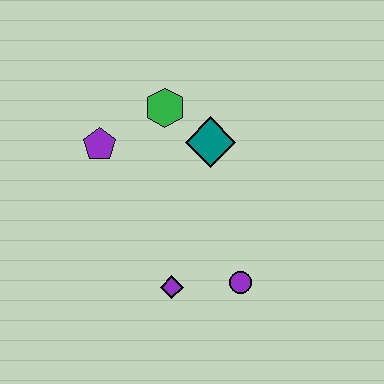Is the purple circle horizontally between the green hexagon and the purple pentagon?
No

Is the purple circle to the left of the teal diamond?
No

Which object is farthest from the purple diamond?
The green hexagon is farthest from the purple diamond.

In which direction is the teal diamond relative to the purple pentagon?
The teal diamond is to the right of the purple pentagon.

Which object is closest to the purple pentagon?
The green hexagon is closest to the purple pentagon.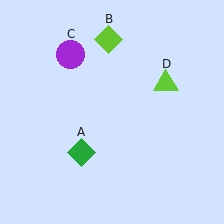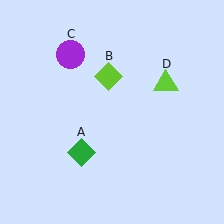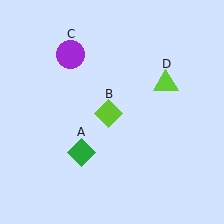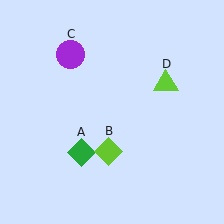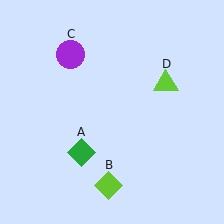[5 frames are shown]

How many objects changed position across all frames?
1 object changed position: lime diamond (object B).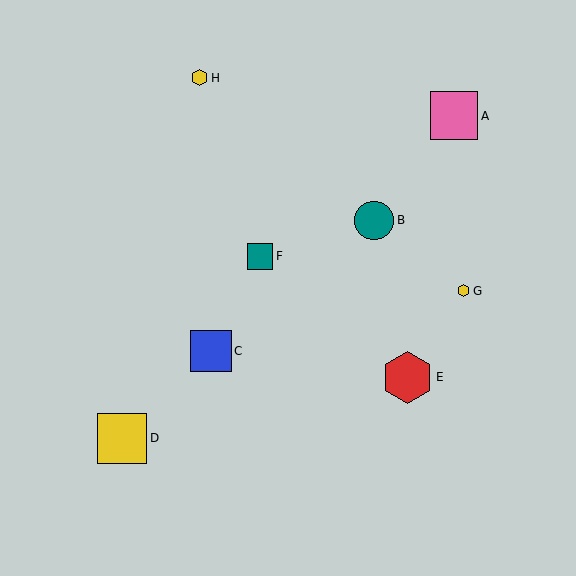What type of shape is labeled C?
Shape C is a blue square.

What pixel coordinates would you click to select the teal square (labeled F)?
Click at (260, 256) to select the teal square F.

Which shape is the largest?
The red hexagon (labeled E) is the largest.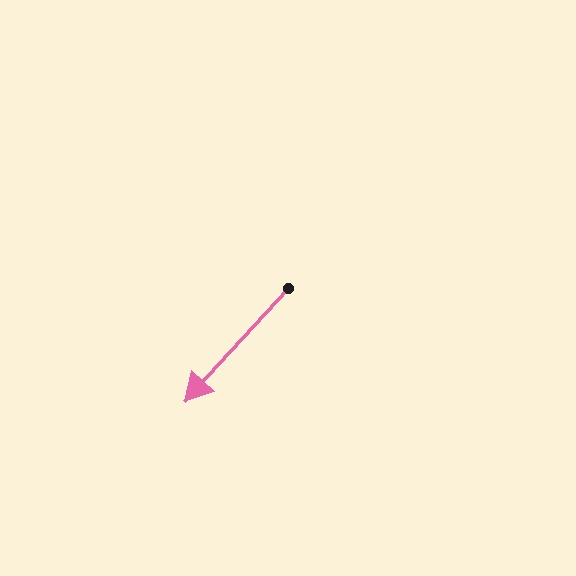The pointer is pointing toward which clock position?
Roughly 7 o'clock.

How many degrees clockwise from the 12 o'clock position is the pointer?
Approximately 222 degrees.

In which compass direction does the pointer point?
Southwest.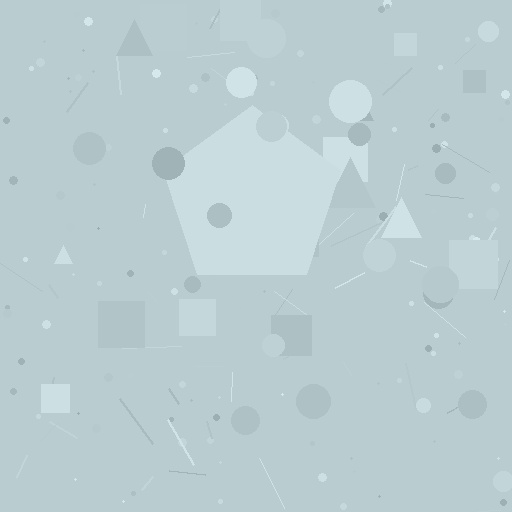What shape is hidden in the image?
A pentagon is hidden in the image.